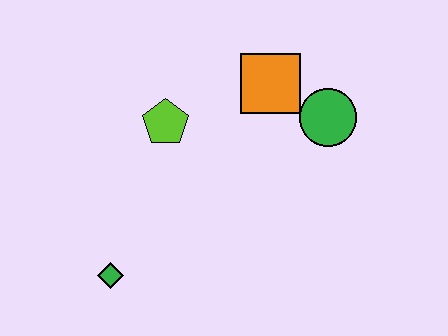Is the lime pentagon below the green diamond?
No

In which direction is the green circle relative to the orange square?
The green circle is to the right of the orange square.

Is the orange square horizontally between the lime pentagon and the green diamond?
No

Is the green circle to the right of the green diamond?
Yes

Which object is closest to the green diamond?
The lime pentagon is closest to the green diamond.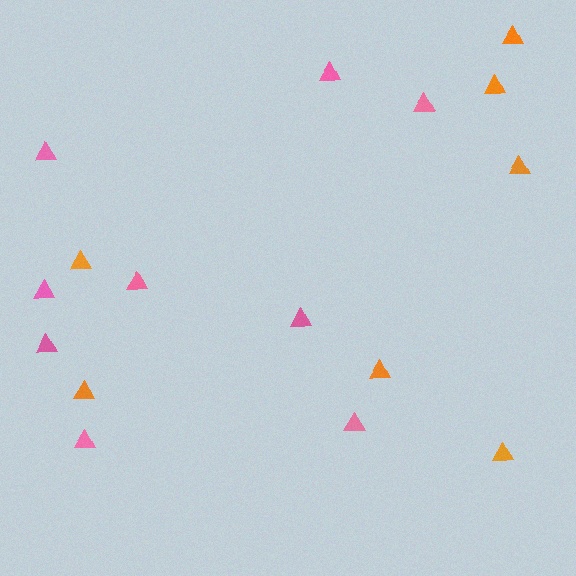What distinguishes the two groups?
There are 2 groups: one group of pink triangles (9) and one group of orange triangles (7).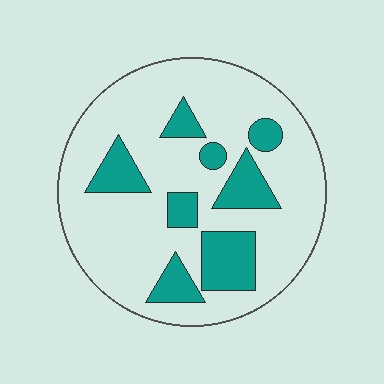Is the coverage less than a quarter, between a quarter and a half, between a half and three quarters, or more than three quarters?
Less than a quarter.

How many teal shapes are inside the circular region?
8.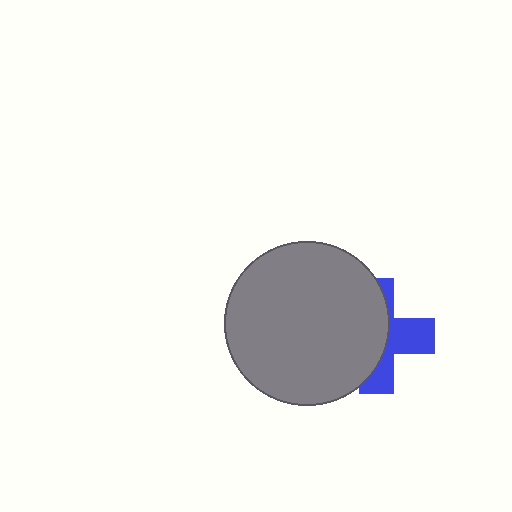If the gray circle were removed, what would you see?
You would see the complete blue cross.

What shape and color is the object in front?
The object in front is a gray circle.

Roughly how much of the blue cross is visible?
A small part of it is visible (roughly 42%).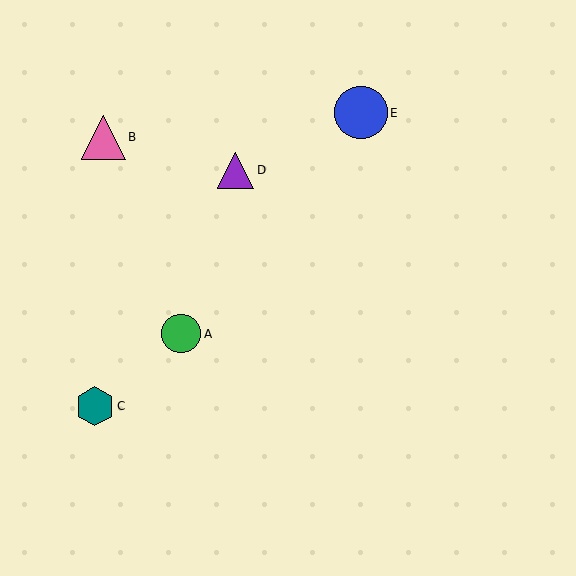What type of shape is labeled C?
Shape C is a teal hexagon.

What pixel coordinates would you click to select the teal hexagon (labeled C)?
Click at (95, 406) to select the teal hexagon C.